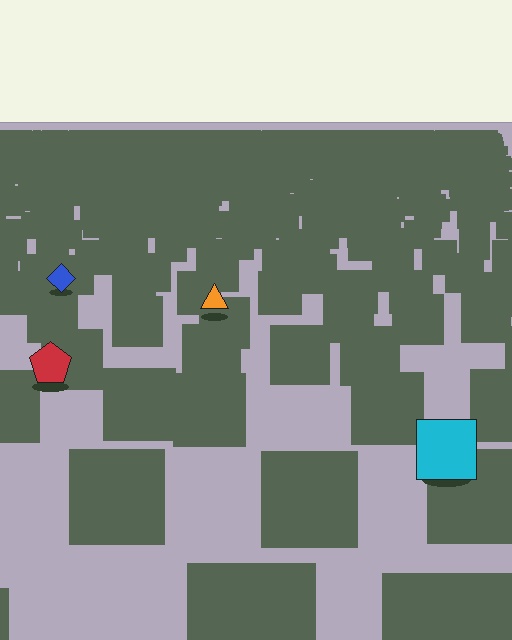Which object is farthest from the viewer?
The blue diamond is farthest from the viewer. It appears smaller and the ground texture around it is denser.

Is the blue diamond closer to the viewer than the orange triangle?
No. The orange triangle is closer — you can tell from the texture gradient: the ground texture is coarser near it.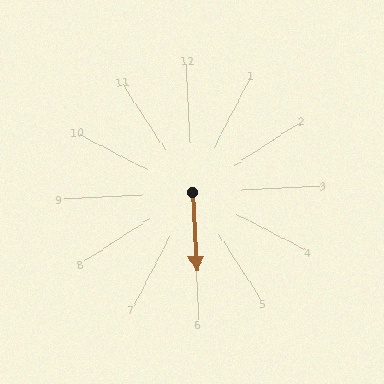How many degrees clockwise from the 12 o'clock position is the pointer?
Approximately 179 degrees.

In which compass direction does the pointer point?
South.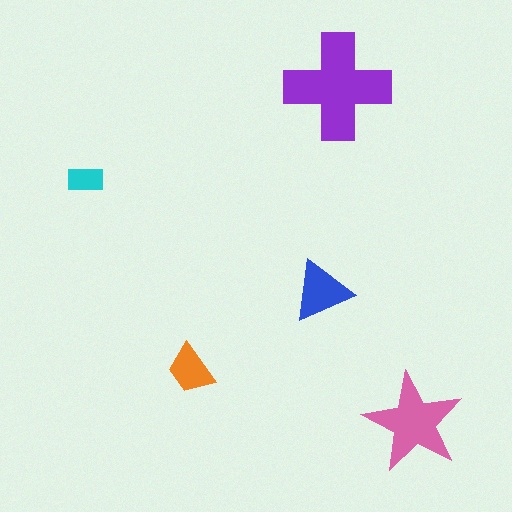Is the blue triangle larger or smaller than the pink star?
Smaller.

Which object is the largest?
The purple cross.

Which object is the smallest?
The cyan rectangle.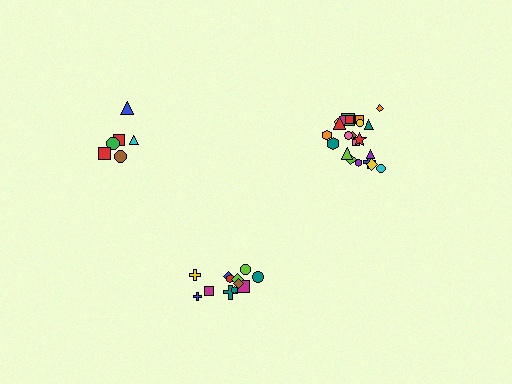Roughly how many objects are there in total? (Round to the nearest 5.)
Roughly 40 objects in total.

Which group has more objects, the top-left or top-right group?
The top-right group.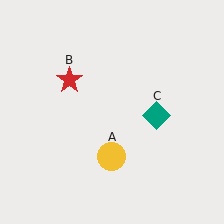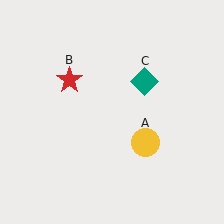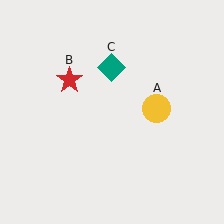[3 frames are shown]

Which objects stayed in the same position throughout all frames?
Red star (object B) remained stationary.